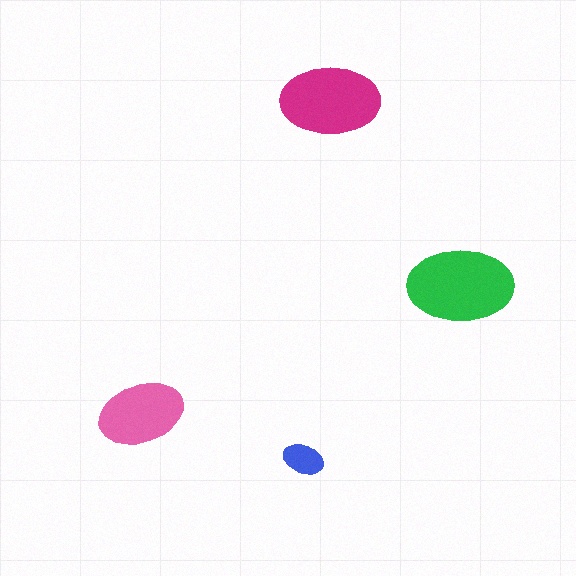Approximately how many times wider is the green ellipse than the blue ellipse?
About 2.5 times wider.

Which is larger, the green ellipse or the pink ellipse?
The green one.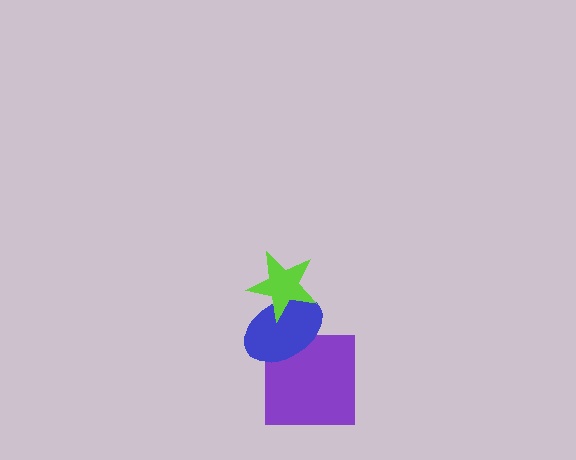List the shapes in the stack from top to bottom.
From top to bottom: the lime star, the blue ellipse, the purple square.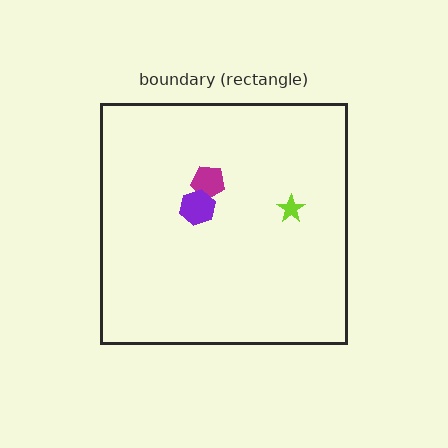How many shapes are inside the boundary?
3 inside, 0 outside.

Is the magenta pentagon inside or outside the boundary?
Inside.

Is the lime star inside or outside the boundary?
Inside.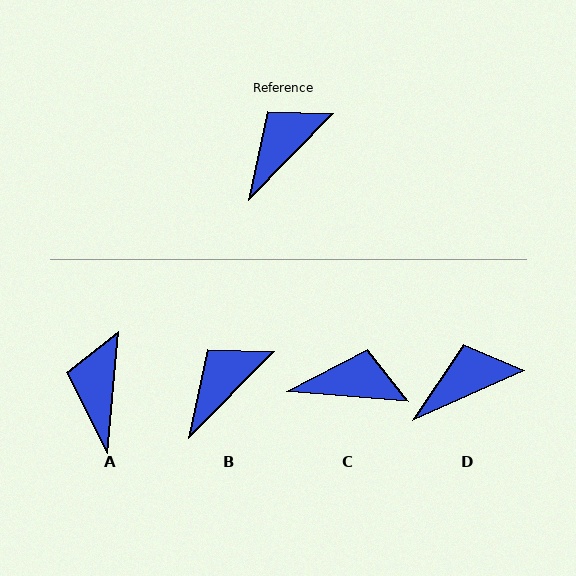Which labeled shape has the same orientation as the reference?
B.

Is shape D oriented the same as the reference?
No, it is off by about 22 degrees.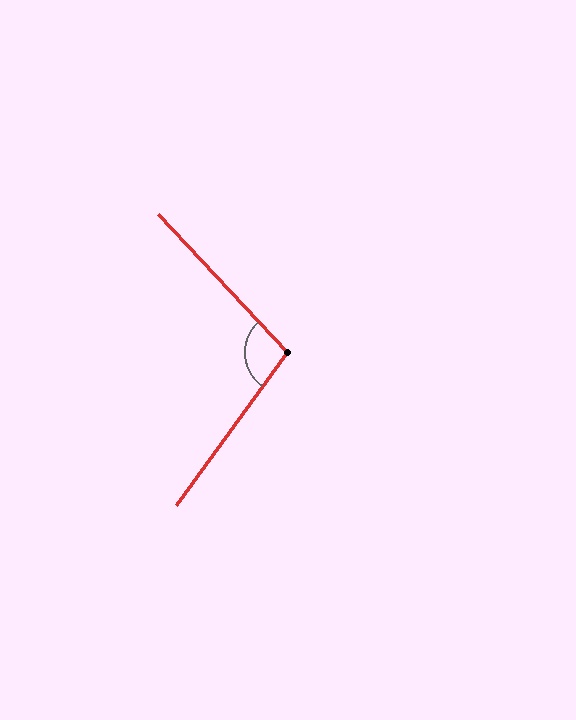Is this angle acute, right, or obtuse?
It is obtuse.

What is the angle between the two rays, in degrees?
Approximately 101 degrees.